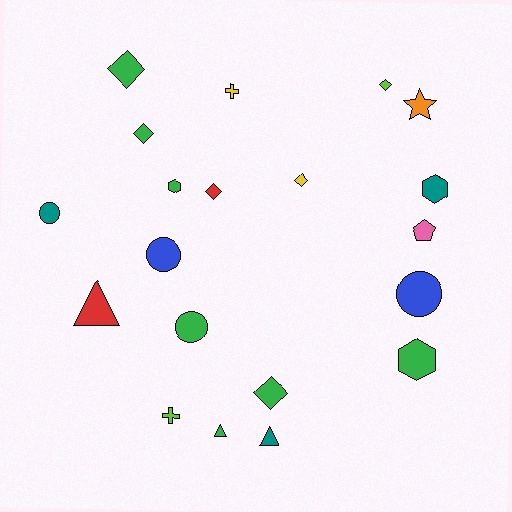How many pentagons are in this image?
There is 1 pentagon.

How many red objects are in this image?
There are 2 red objects.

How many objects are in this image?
There are 20 objects.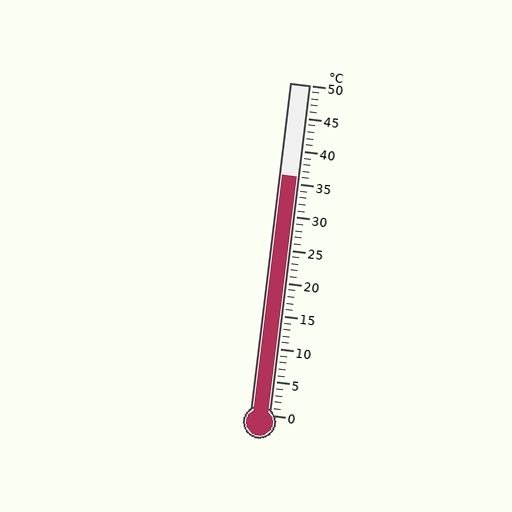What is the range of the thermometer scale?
The thermometer scale ranges from 0°C to 50°C.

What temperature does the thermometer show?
The thermometer shows approximately 36°C.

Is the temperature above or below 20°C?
The temperature is above 20°C.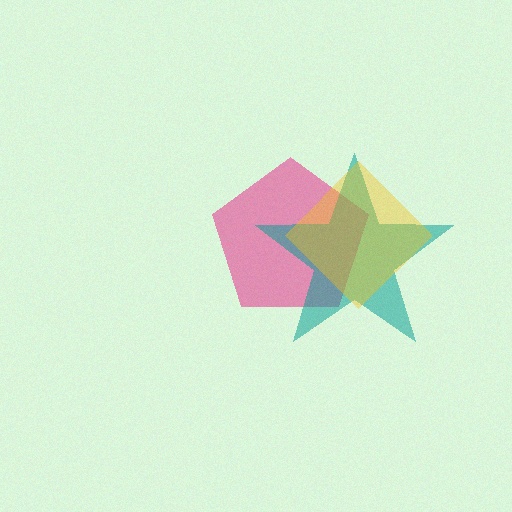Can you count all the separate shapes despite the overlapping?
Yes, there are 3 separate shapes.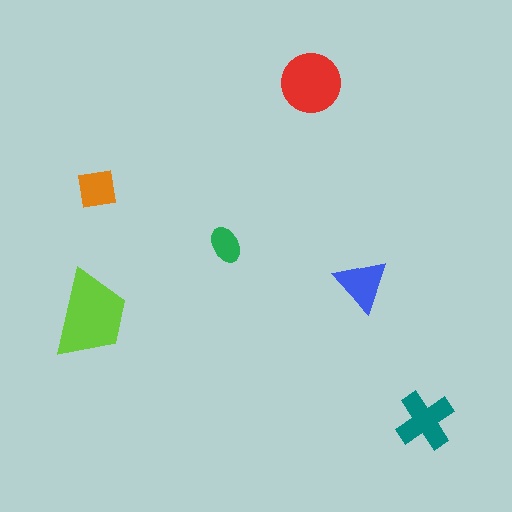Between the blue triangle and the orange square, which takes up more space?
The blue triangle.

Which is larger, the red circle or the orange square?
The red circle.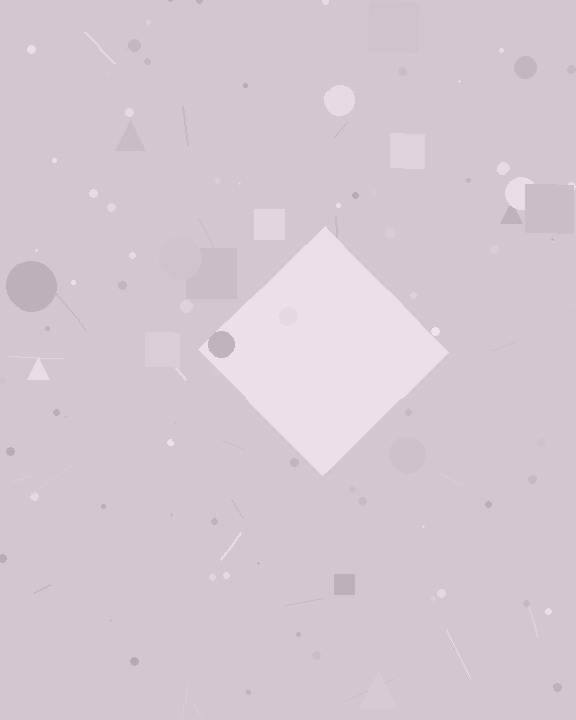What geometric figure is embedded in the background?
A diamond is embedded in the background.